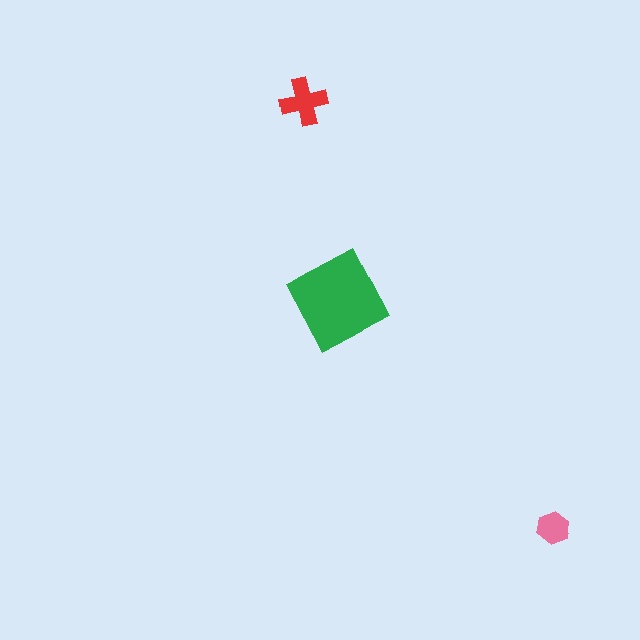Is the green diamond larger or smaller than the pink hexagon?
Larger.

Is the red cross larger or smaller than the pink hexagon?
Larger.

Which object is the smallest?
The pink hexagon.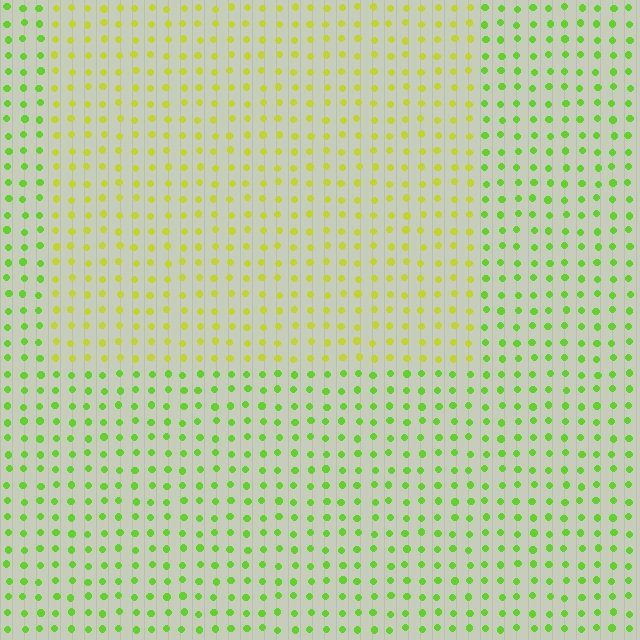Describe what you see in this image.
The image is filled with small lime elements in a uniform arrangement. A rectangle-shaped region is visible where the elements are tinted to a slightly different hue, forming a subtle color boundary.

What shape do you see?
I see a rectangle.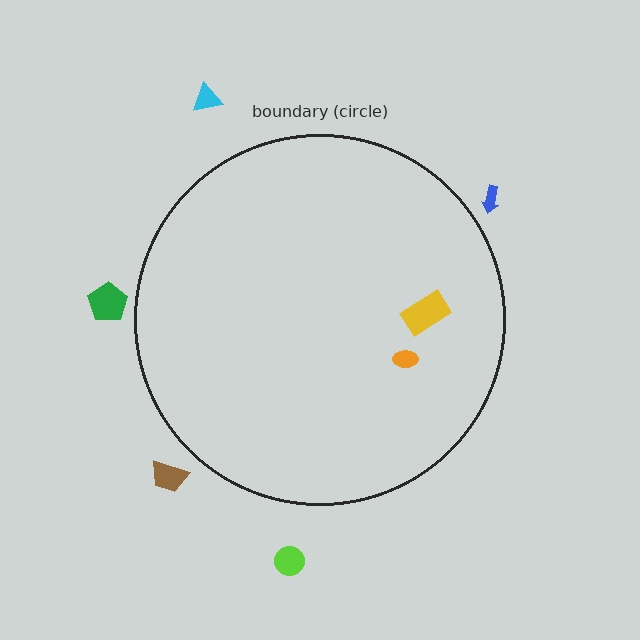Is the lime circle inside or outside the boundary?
Outside.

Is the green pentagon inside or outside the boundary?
Outside.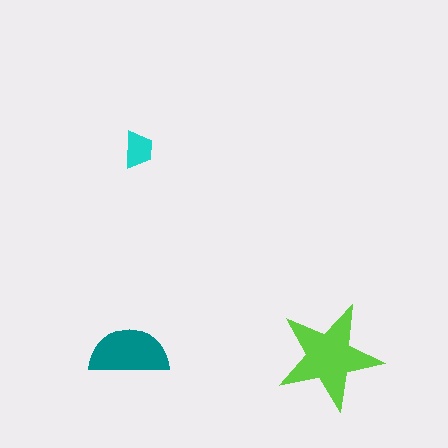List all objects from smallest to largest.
The cyan trapezoid, the teal semicircle, the lime star.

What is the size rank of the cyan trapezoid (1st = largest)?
3rd.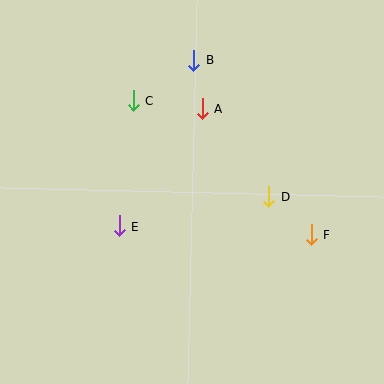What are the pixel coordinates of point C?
Point C is at (133, 100).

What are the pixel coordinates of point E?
Point E is at (119, 226).